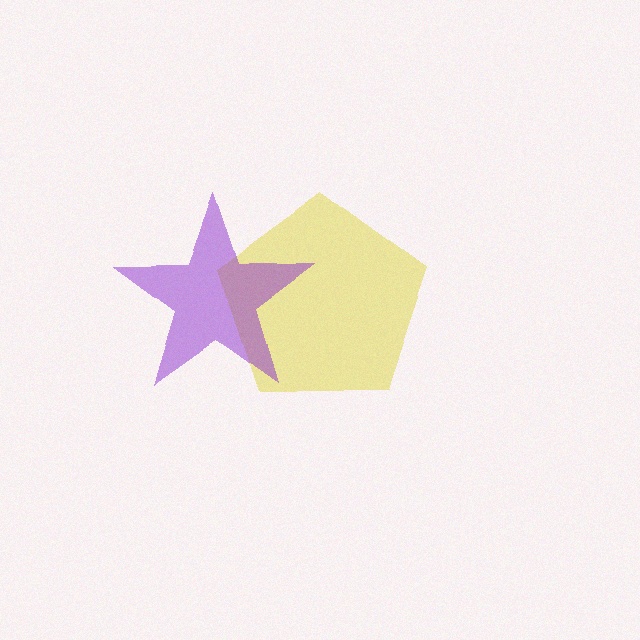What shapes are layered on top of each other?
The layered shapes are: a yellow pentagon, a purple star.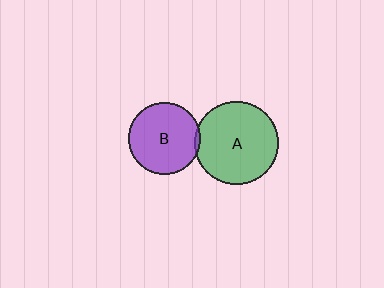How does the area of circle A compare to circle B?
Approximately 1.4 times.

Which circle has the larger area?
Circle A (green).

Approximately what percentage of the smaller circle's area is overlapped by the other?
Approximately 5%.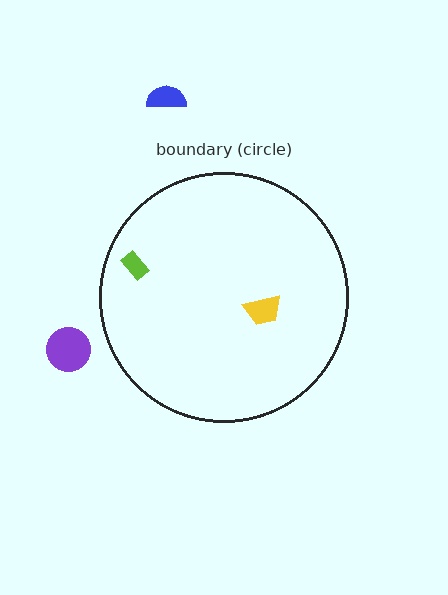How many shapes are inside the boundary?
2 inside, 2 outside.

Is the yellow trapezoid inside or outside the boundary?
Inside.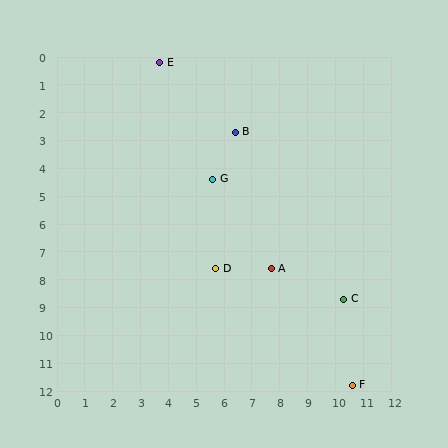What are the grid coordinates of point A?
Point A is at approximately (7.7, 7.6).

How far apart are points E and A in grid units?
Points E and A are about 8.4 grid units apart.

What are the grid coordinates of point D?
Point D is at approximately (5.7, 7.6).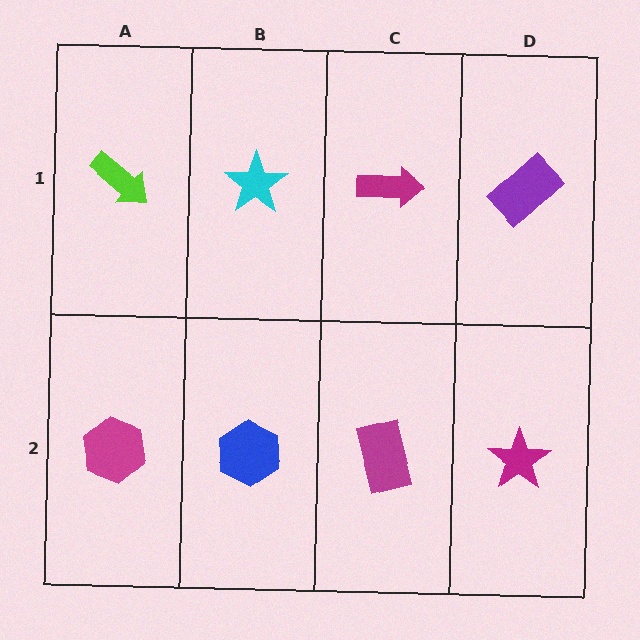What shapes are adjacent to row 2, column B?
A cyan star (row 1, column B), a magenta hexagon (row 2, column A), a magenta rectangle (row 2, column C).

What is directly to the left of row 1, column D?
A magenta arrow.